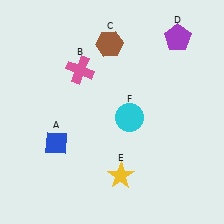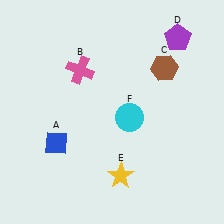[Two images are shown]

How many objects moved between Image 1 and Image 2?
1 object moved between the two images.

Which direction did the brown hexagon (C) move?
The brown hexagon (C) moved right.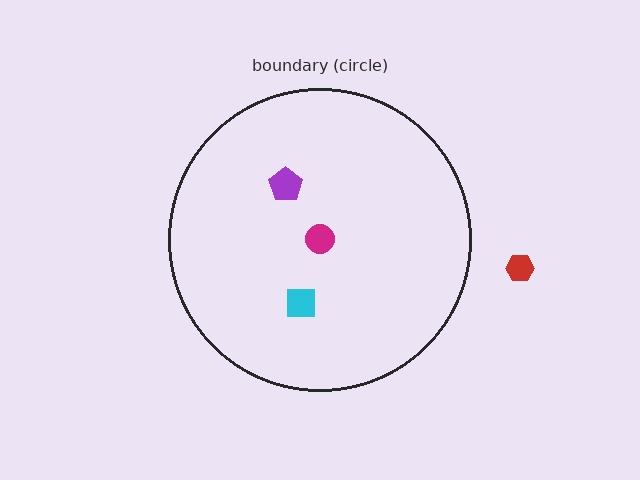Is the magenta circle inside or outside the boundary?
Inside.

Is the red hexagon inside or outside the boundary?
Outside.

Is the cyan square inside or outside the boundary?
Inside.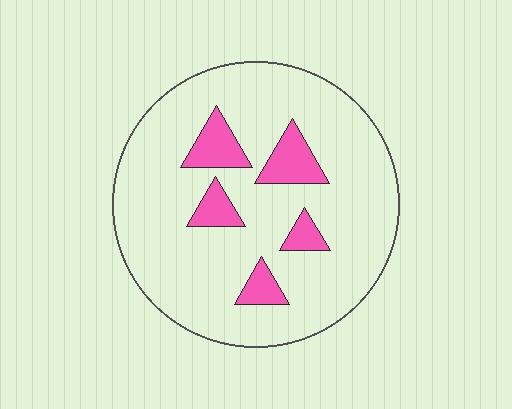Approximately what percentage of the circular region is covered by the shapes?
Approximately 15%.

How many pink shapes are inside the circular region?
5.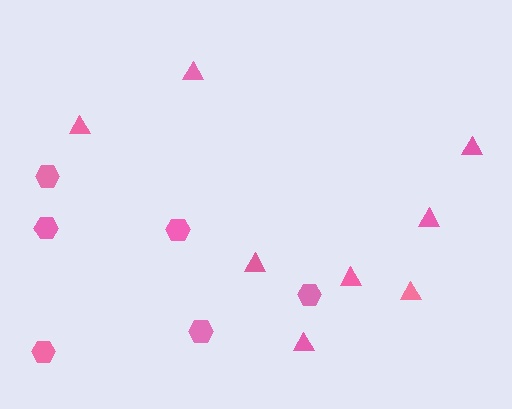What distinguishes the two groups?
There are 2 groups: one group of triangles (8) and one group of hexagons (6).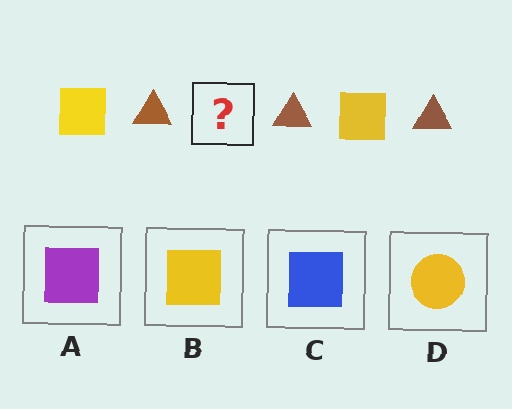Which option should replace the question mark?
Option B.